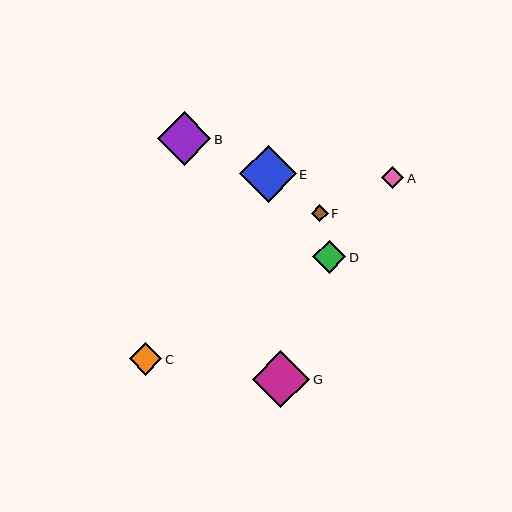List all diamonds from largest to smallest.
From largest to smallest: G, E, B, D, C, A, F.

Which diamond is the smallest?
Diamond F is the smallest with a size of approximately 17 pixels.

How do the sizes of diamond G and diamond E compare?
Diamond G and diamond E are approximately the same size.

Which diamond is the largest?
Diamond G is the largest with a size of approximately 58 pixels.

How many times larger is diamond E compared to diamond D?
Diamond E is approximately 1.7 times the size of diamond D.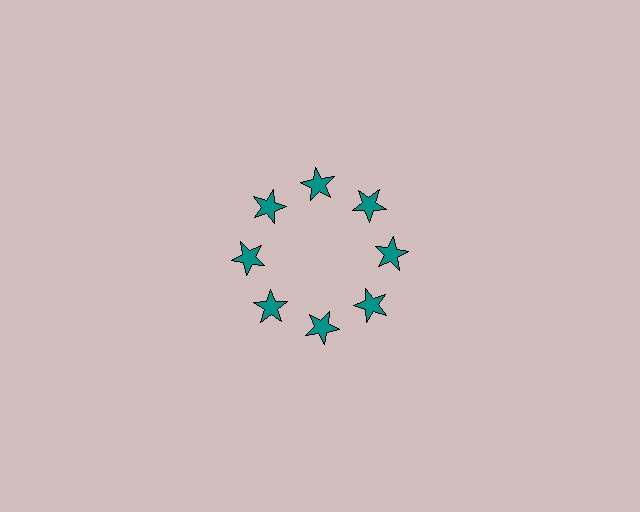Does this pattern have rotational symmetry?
Yes, this pattern has 8-fold rotational symmetry. It looks the same after rotating 45 degrees around the center.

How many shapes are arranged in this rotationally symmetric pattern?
There are 8 shapes, arranged in 8 groups of 1.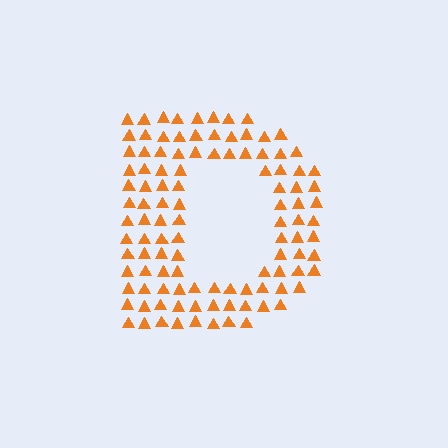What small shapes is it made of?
It is made of small triangles.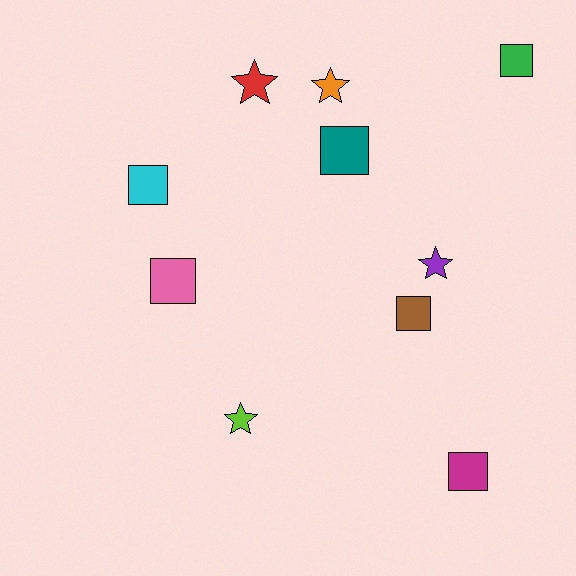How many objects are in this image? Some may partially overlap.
There are 10 objects.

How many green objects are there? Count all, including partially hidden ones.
There is 1 green object.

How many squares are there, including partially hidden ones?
There are 6 squares.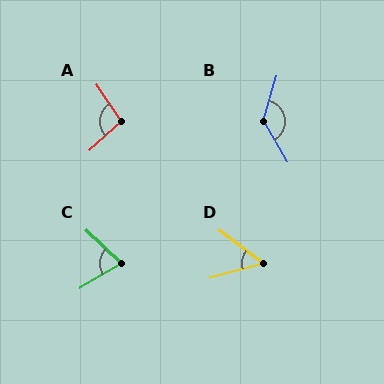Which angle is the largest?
B, at approximately 133 degrees.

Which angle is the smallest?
D, at approximately 52 degrees.